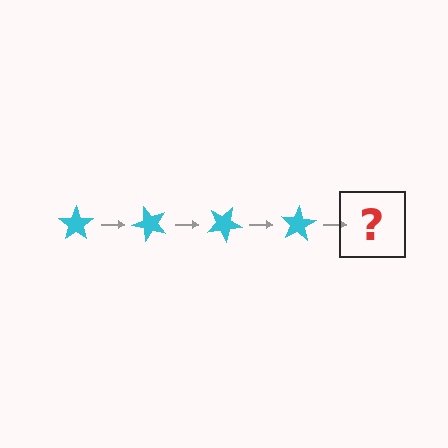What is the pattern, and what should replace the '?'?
The pattern is that the star rotates 50 degrees each step. The '?' should be a cyan star rotated 200 degrees.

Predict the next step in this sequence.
The next step is a cyan star rotated 200 degrees.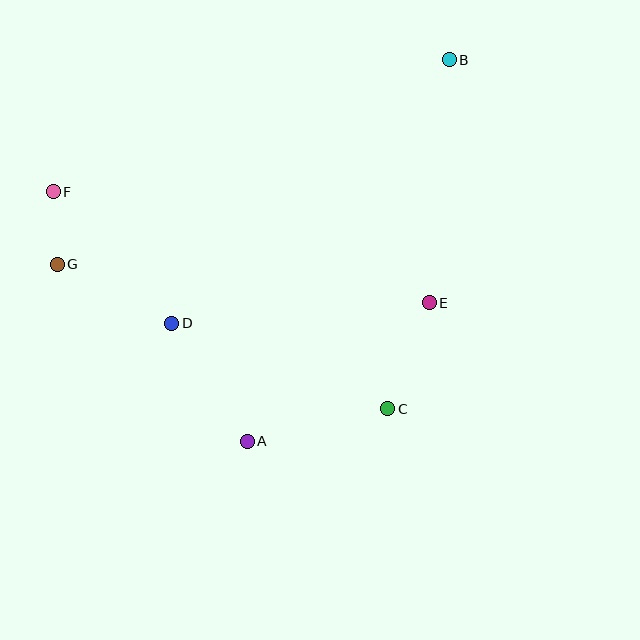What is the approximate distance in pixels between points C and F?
The distance between C and F is approximately 398 pixels.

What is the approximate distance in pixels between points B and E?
The distance between B and E is approximately 243 pixels.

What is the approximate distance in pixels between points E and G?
The distance between E and G is approximately 374 pixels.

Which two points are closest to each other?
Points F and G are closest to each other.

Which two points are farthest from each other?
Points B and G are farthest from each other.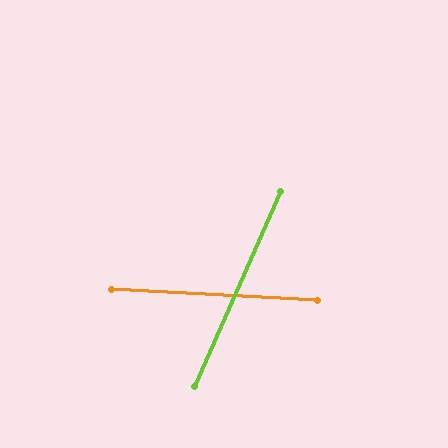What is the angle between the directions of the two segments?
Approximately 69 degrees.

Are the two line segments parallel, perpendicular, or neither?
Neither parallel nor perpendicular — they differ by about 69°.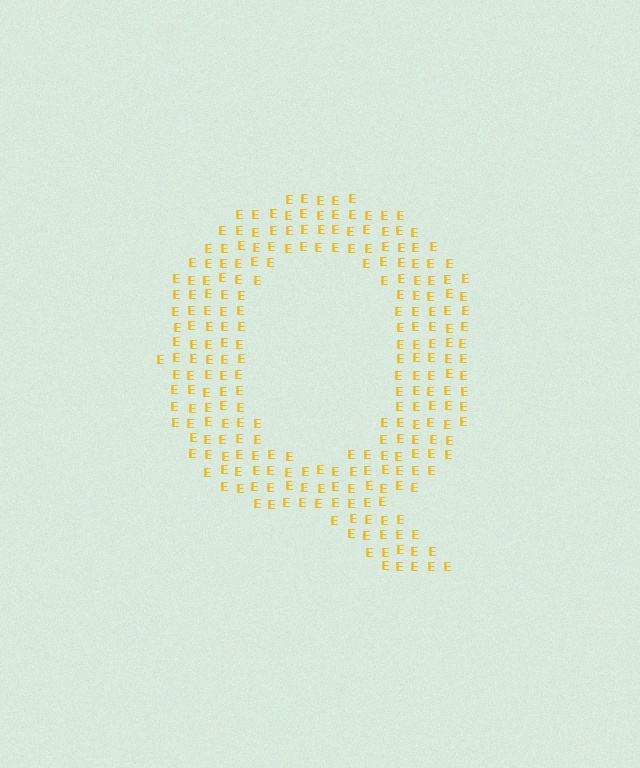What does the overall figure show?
The overall figure shows the letter Q.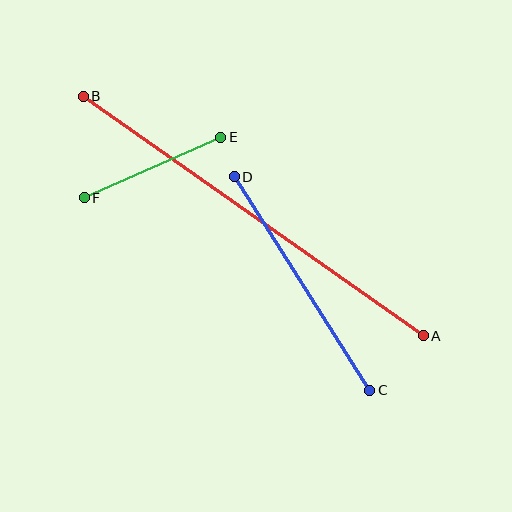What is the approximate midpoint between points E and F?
The midpoint is at approximately (153, 168) pixels.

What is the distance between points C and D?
The distance is approximately 253 pixels.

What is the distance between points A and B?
The distance is approximately 416 pixels.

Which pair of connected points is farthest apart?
Points A and B are farthest apart.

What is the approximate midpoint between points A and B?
The midpoint is at approximately (253, 216) pixels.